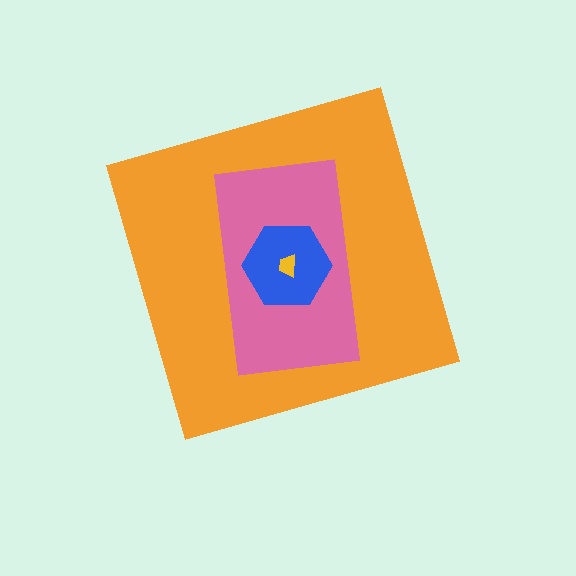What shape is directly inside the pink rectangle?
The blue hexagon.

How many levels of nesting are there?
4.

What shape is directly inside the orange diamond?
The pink rectangle.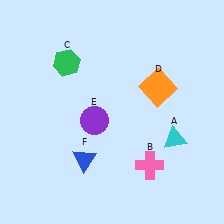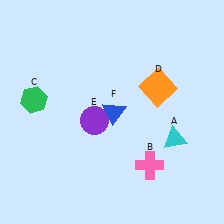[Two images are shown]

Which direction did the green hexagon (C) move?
The green hexagon (C) moved down.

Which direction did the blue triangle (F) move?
The blue triangle (F) moved up.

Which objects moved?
The objects that moved are: the green hexagon (C), the blue triangle (F).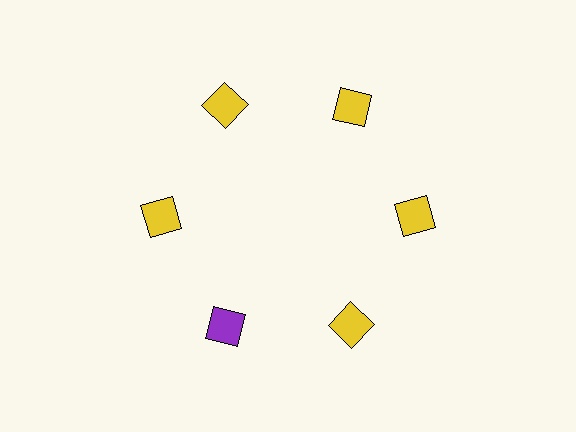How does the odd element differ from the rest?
It has a different color: purple instead of yellow.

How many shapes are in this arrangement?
There are 6 shapes arranged in a ring pattern.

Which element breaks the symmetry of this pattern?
The purple square at roughly the 7 o'clock position breaks the symmetry. All other shapes are yellow squares.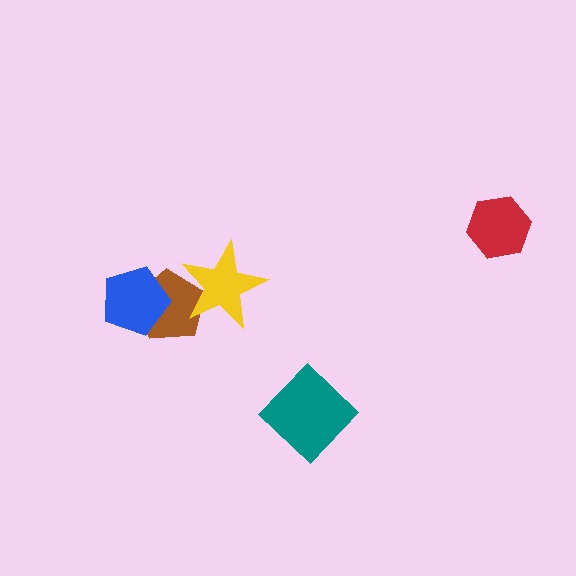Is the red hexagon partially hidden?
No, no other shape covers it.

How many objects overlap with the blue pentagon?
1 object overlaps with the blue pentagon.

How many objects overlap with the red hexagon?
0 objects overlap with the red hexagon.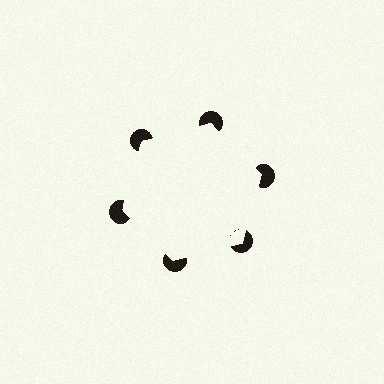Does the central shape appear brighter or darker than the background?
It typically appears slightly brighter than the background, even though no actual brightness change is drawn.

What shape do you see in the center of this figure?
An illusory hexagon — its edges are inferred from the aligned wedge cuts in the pac-man discs, not physically drawn.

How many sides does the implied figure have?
6 sides.